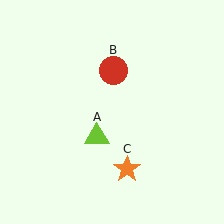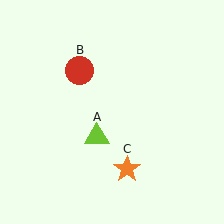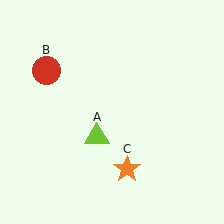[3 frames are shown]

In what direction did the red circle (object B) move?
The red circle (object B) moved left.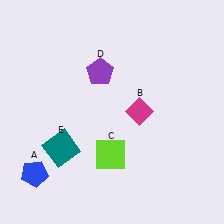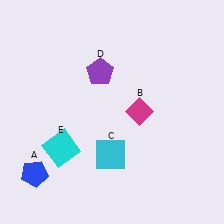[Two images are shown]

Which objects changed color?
C changed from lime to cyan. E changed from teal to cyan.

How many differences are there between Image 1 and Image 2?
There are 2 differences between the two images.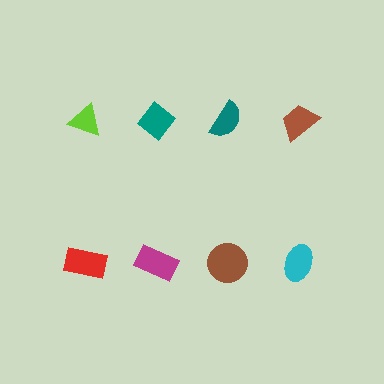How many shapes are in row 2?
4 shapes.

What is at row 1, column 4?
A brown trapezoid.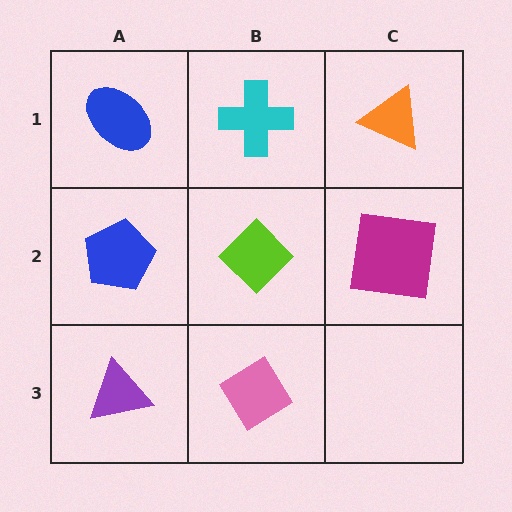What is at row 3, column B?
A pink diamond.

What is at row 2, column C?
A magenta square.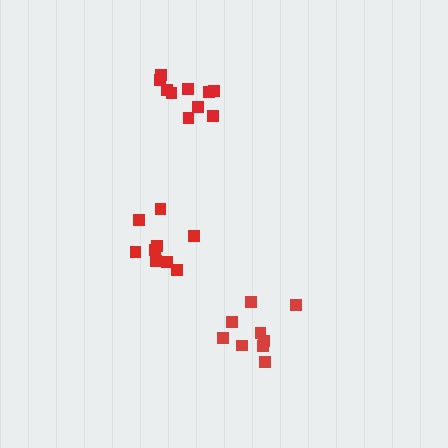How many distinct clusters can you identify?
There are 3 distinct clusters.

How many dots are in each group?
Group 1: 9 dots, Group 2: 10 dots, Group 3: 9 dots (28 total).